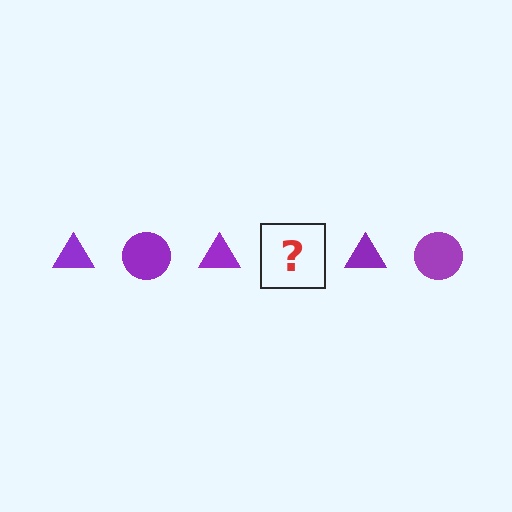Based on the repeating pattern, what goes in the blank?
The blank should be a purple circle.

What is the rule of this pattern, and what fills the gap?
The rule is that the pattern cycles through triangle, circle shapes in purple. The gap should be filled with a purple circle.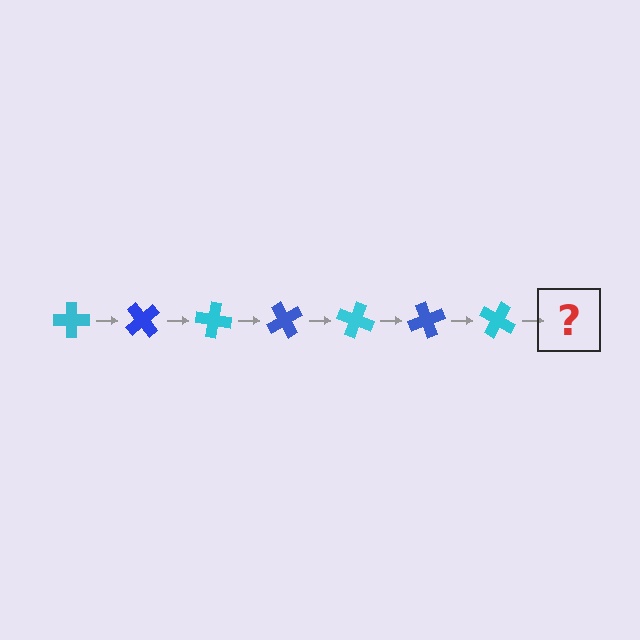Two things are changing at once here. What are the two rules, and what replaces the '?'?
The two rules are that it rotates 50 degrees each step and the color cycles through cyan and blue. The '?' should be a blue cross, rotated 350 degrees from the start.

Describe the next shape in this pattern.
It should be a blue cross, rotated 350 degrees from the start.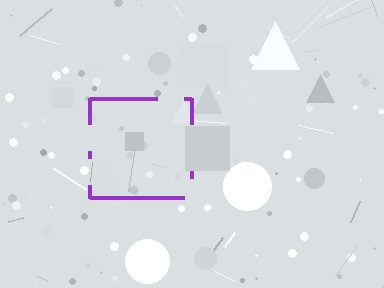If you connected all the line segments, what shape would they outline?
They would outline a square.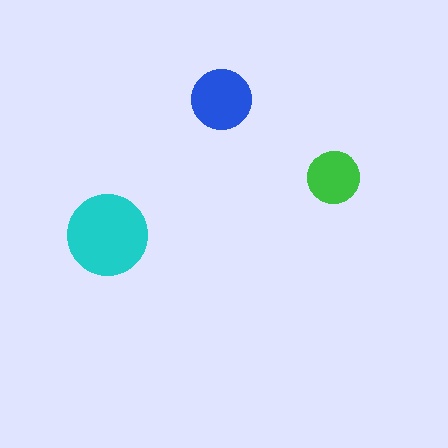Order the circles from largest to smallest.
the cyan one, the blue one, the green one.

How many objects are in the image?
There are 3 objects in the image.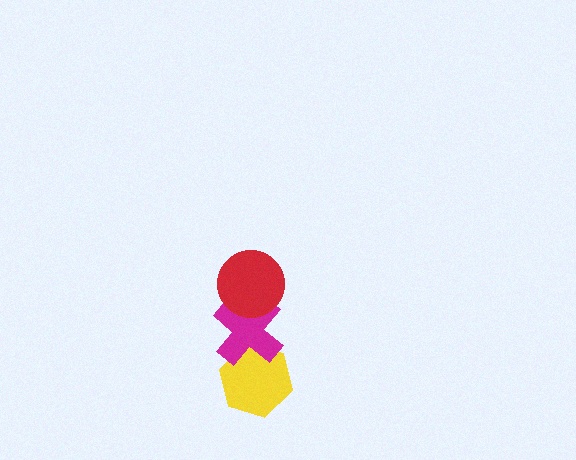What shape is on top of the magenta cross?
The red circle is on top of the magenta cross.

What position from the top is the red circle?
The red circle is 1st from the top.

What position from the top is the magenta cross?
The magenta cross is 2nd from the top.